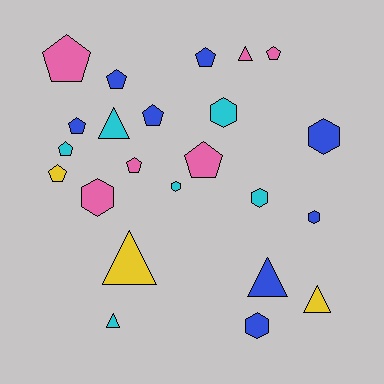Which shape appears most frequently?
Pentagon, with 10 objects.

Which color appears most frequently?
Blue, with 8 objects.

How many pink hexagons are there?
There is 1 pink hexagon.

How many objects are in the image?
There are 23 objects.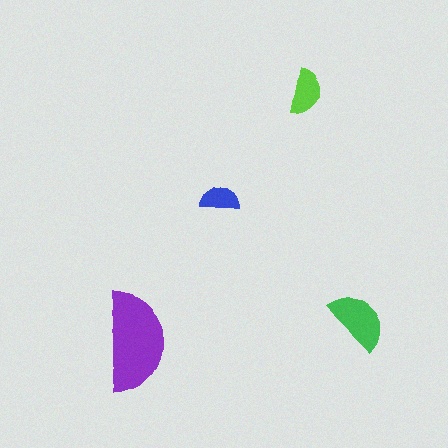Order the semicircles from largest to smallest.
the purple one, the green one, the lime one, the blue one.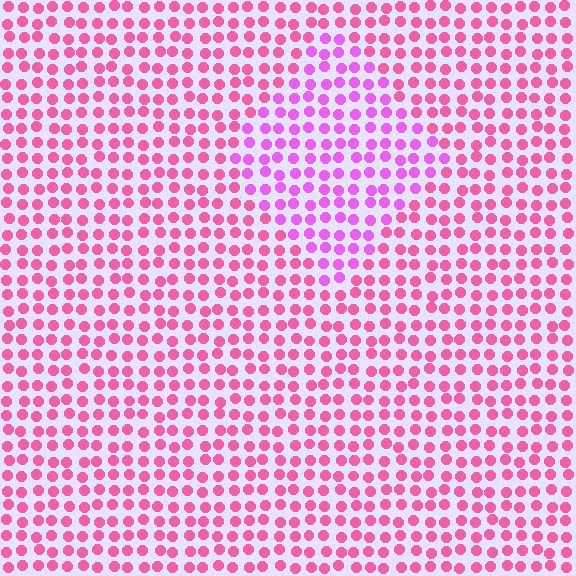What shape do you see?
I see a diamond.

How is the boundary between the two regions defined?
The boundary is defined purely by a slight shift in hue (about 31 degrees). Spacing, size, and orientation are identical on both sides.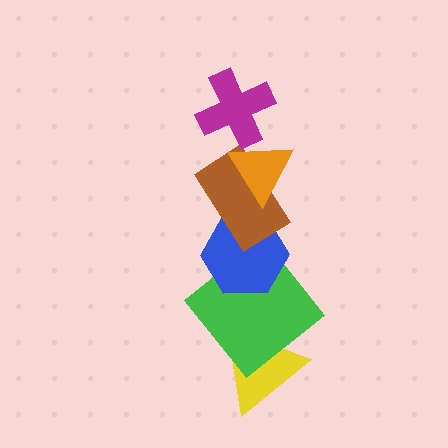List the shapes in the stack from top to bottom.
From top to bottom: the magenta cross, the orange triangle, the brown rectangle, the blue hexagon, the green diamond, the yellow triangle.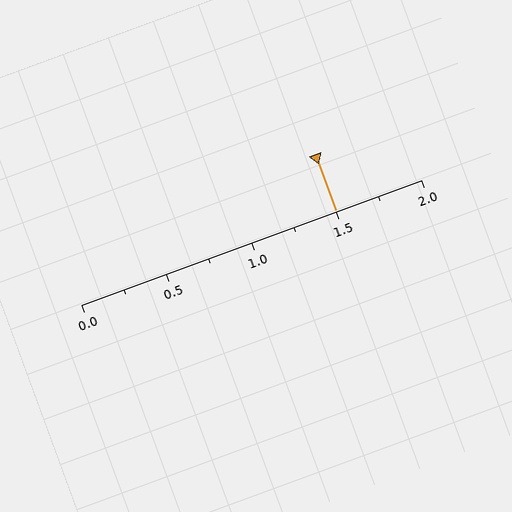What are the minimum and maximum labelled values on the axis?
The axis runs from 0.0 to 2.0.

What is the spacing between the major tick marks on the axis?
The major ticks are spaced 0.5 apart.